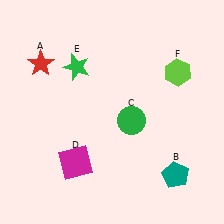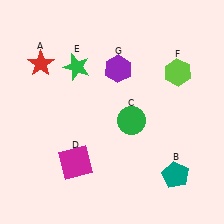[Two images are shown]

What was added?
A purple hexagon (G) was added in Image 2.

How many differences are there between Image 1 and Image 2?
There is 1 difference between the two images.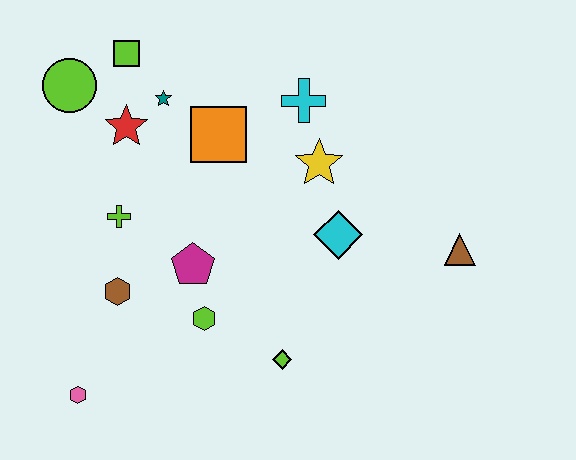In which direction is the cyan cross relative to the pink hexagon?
The cyan cross is above the pink hexagon.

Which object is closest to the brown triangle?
The cyan diamond is closest to the brown triangle.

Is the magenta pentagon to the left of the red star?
No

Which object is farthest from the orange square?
The pink hexagon is farthest from the orange square.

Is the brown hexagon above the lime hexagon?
Yes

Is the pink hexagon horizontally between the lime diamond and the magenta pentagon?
No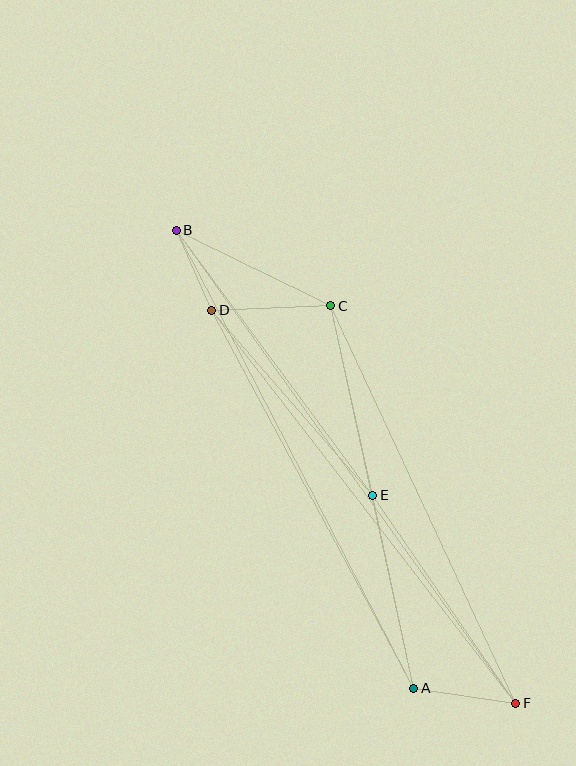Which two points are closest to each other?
Points B and D are closest to each other.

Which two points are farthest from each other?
Points B and F are farthest from each other.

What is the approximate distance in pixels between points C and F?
The distance between C and F is approximately 438 pixels.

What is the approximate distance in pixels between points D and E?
The distance between D and E is approximately 246 pixels.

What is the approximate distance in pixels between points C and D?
The distance between C and D is approximately 119 pixels.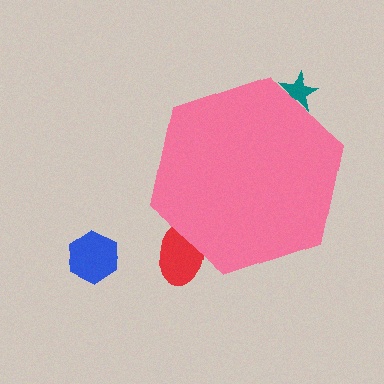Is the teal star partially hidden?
Yes, the teal star is partially hidden behind the pink hexagon.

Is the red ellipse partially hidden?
Yes, the red ellipse is partially hidden behind the pink hexagon.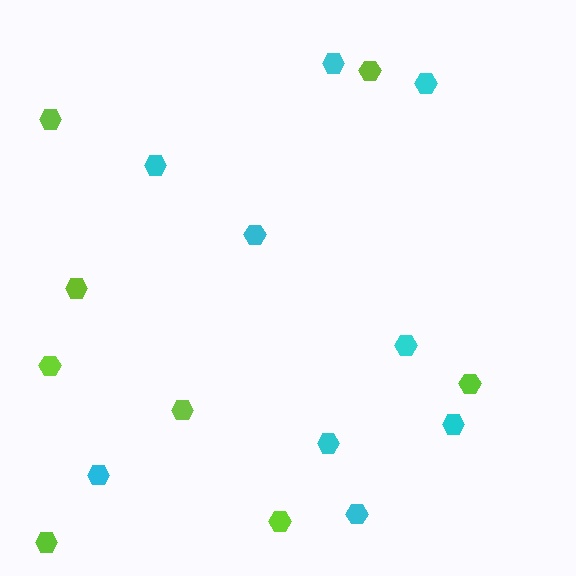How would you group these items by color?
There are 2 groups: one group of cyan hexagons (9) and one group of lime hexagons (8).